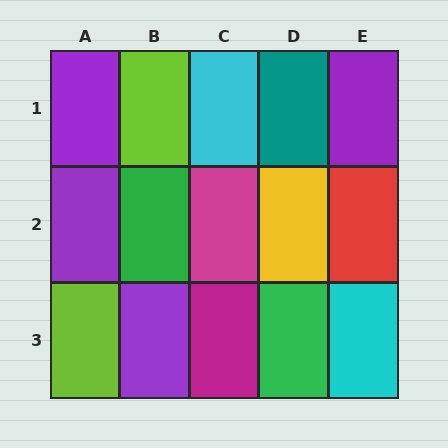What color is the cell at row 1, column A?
Purple.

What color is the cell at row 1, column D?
Teal.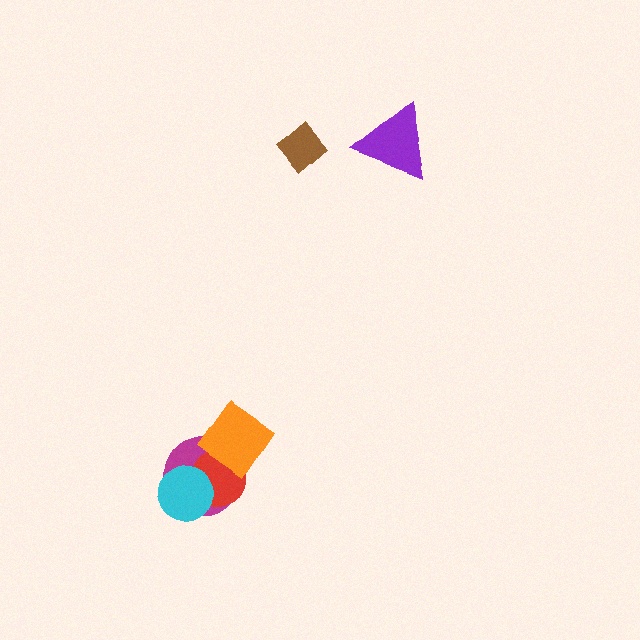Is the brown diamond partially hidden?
No, no other shape covers it.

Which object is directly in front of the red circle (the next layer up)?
The cyan circle is directly in front of the red circle.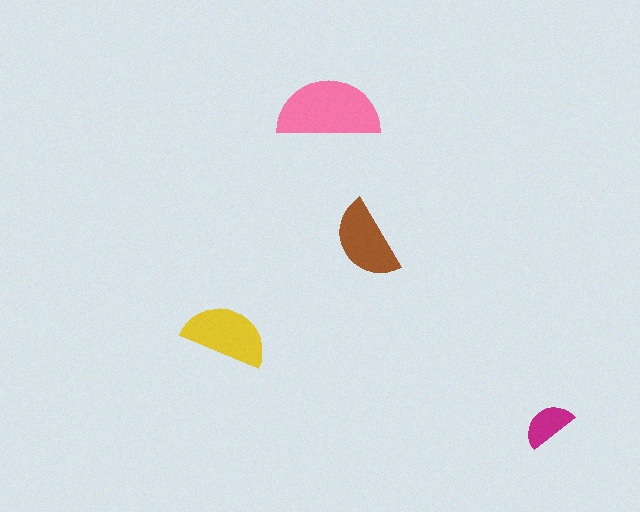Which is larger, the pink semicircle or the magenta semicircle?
The pink one.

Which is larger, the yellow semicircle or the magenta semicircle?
The yellow one.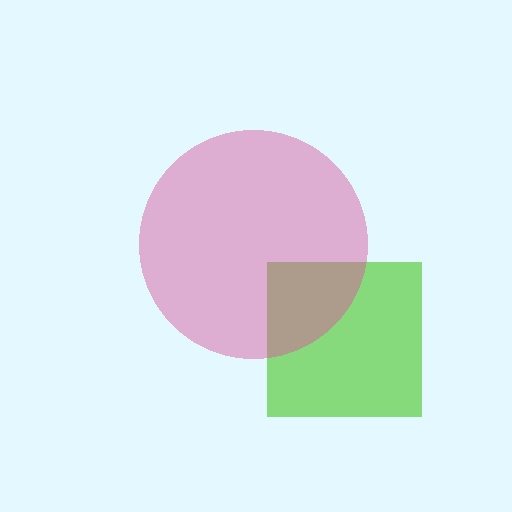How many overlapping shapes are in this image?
There are 2 overlapping shapes in the image.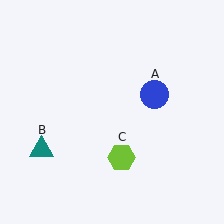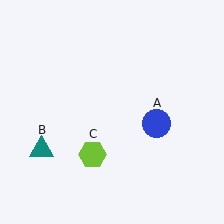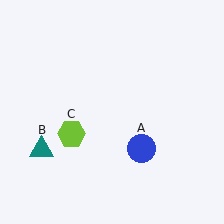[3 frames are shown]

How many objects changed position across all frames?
2 objects changed position: blue circle (object A), lime hexagon (object C).